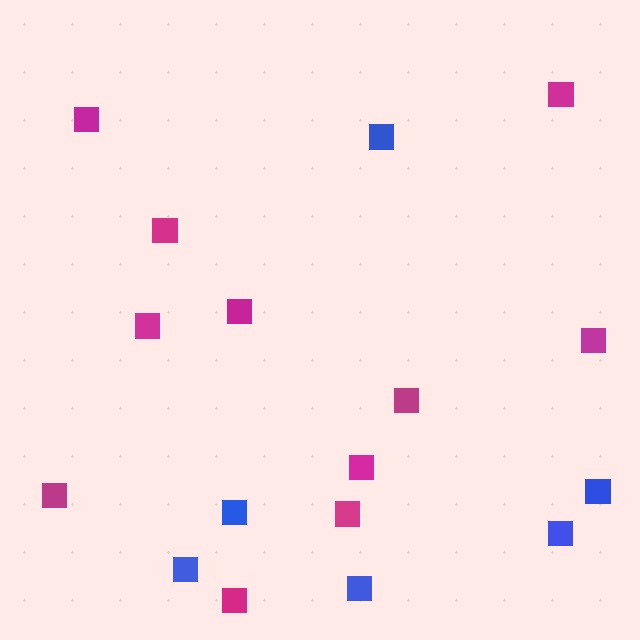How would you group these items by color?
There are 2 groups: one group of blue squares (6) and one group of magenta squares (11).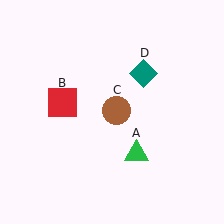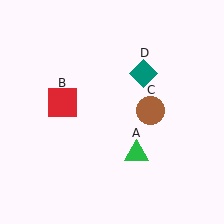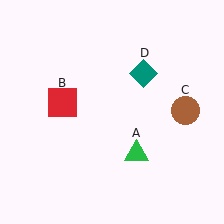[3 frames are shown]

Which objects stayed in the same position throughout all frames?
Green triangle (object A) and red square (object B) and teal diamond (object D) remained stationary.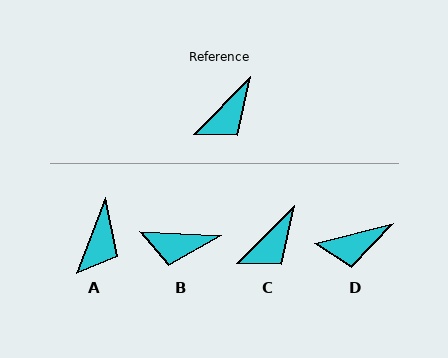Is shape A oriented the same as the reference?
No, it is off by about 24 degrees.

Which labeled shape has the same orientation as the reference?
C.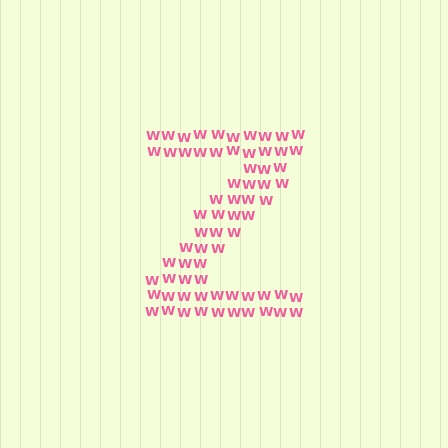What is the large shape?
The large shape is the letter Z.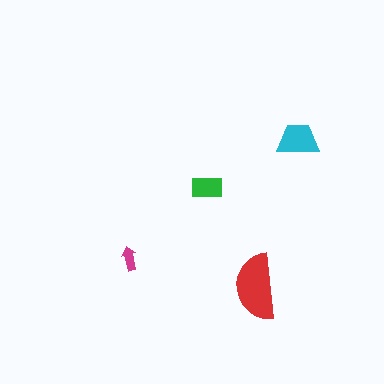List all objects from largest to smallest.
The red semicircle, the cyan trapezoid, the green rectangle, the magenta arrow.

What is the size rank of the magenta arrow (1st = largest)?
4th.